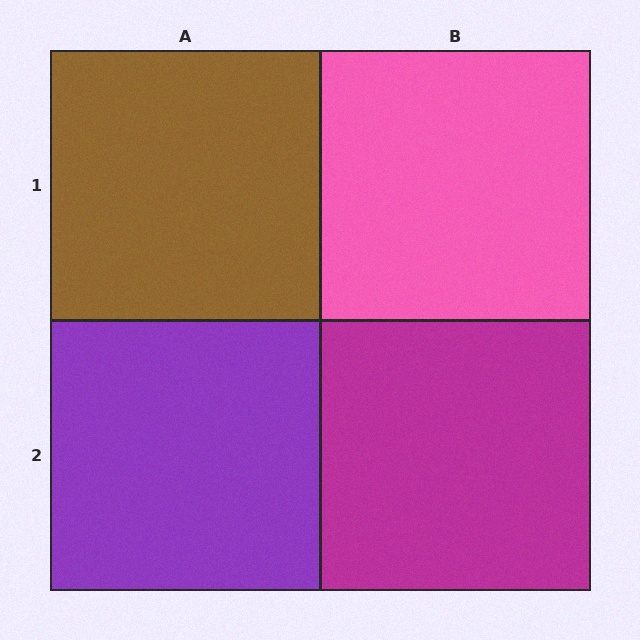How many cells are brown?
1 cell is brown.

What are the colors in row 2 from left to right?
Purple, magenta.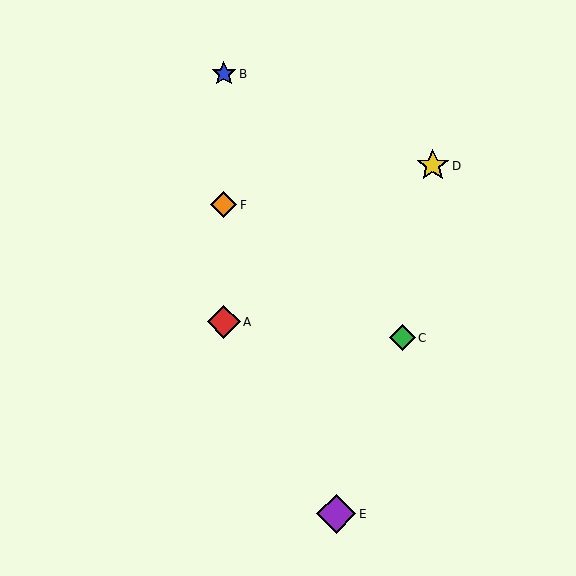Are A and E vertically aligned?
No, A is at x≈224 and E is at x≈336.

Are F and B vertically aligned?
Yes, both are at x≈224.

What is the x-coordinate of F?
Object F is at x≈224.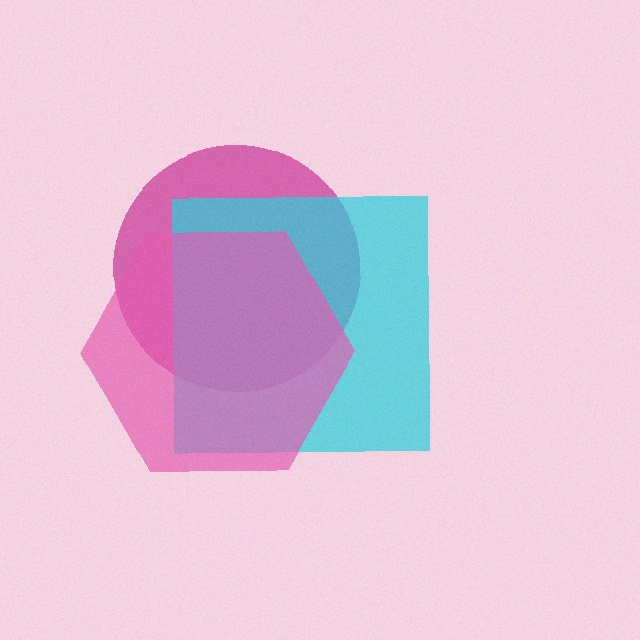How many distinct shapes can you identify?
There are 3 distinct shapes: a magenta circle, a cyan square, a pink hexagon.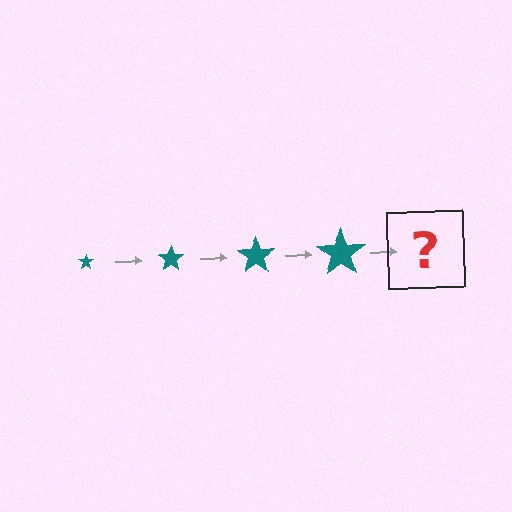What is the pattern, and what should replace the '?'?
The pattern is that the star gets progressively larger each step. The '?' should be a teal star, larger than the previous one.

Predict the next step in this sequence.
The next step is a teal star, larger than the previous one.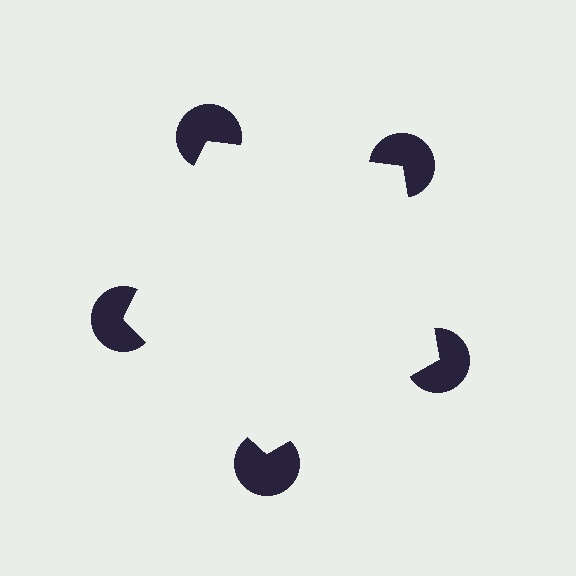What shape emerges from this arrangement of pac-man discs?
An illusory pentagon — its edges are inferred from the aligned wedge cuts in the pac-man discs, not physically drawn.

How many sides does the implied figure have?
5 sides.